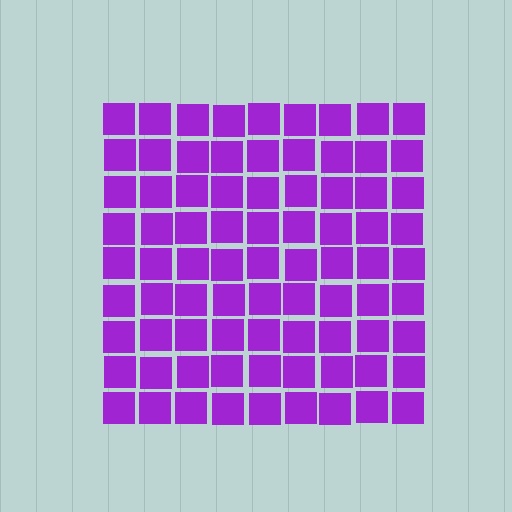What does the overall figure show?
The overall figure shows a square.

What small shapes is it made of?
It is made of small squares.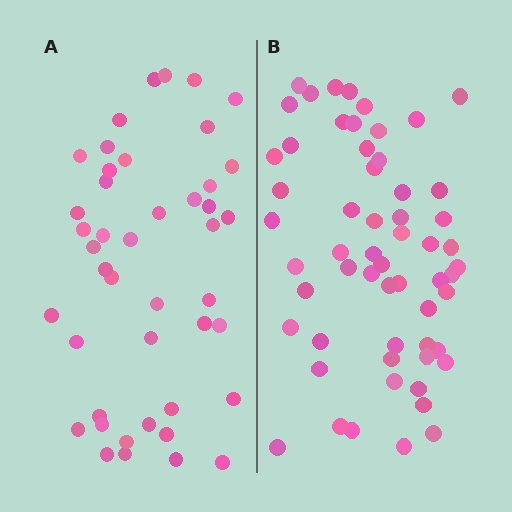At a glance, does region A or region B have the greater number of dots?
Region B (the right region) has more dots.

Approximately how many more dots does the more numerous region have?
Region B has approximately 15 more dots than region A.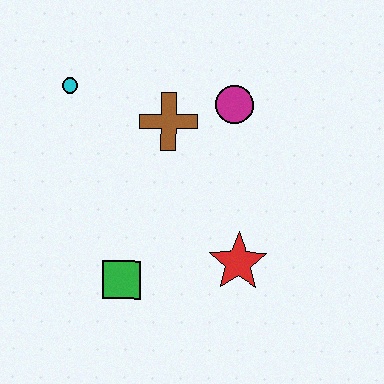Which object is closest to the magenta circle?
The brown cross is closest to the magenta circle.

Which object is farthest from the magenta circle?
The green square is farthest from the magenta circle.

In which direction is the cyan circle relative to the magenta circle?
The cyan circle is to the left of the magenta circle.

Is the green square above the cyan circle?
No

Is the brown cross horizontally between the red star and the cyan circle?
Yes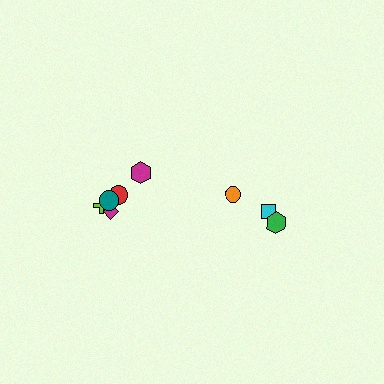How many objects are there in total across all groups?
There are 8 objects.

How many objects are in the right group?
There are 3 objects.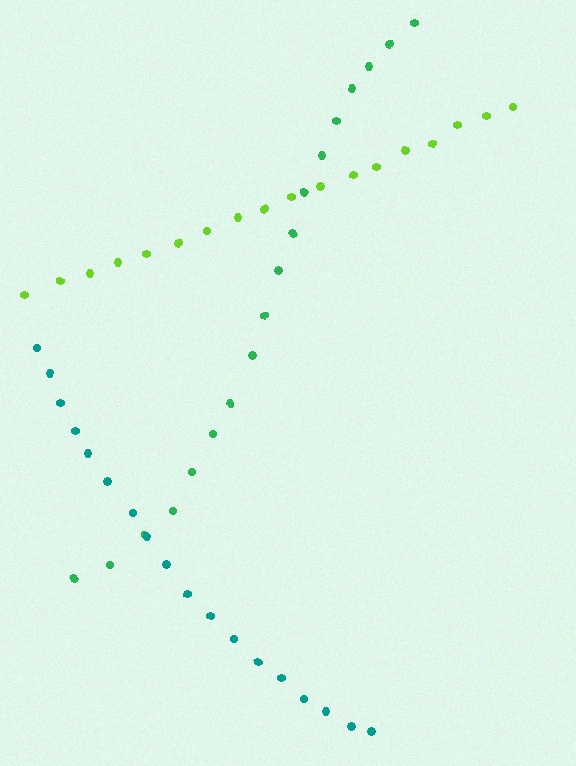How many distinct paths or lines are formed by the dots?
There are 3 distinct paths.